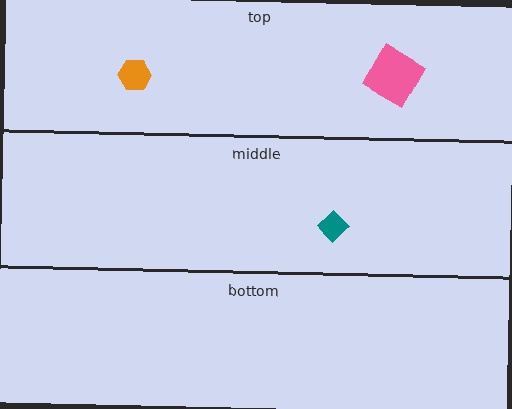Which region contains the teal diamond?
The middle region.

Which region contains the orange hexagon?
The top region.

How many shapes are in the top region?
2.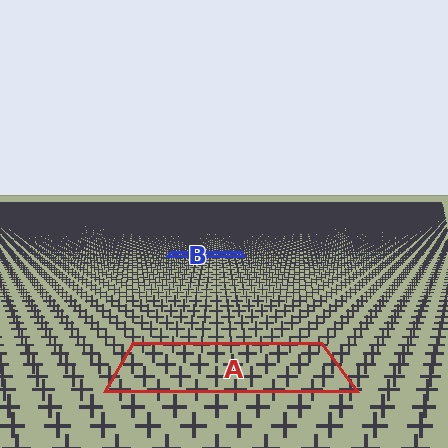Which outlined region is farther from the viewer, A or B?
Region B is farther from the viewer — the texture elements inside it appear smaller and more densely packed.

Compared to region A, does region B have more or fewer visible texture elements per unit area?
Region B has more texture elements per unit area — they are packed more densely because it is farther away.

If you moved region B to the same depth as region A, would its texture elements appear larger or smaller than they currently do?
They would appear larger. At a closer depth, the same texture elements are projected at a bigger on-screen size.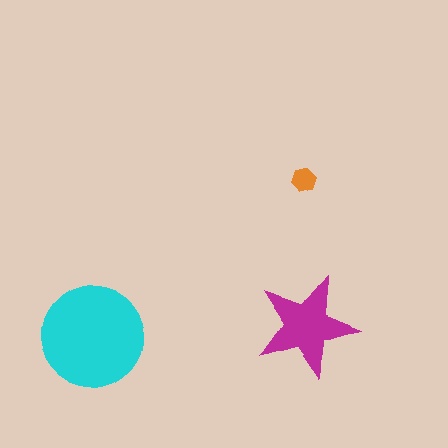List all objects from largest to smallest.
The cyan circle, the magenta star, the orange hexagon.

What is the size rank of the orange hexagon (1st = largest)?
3rd.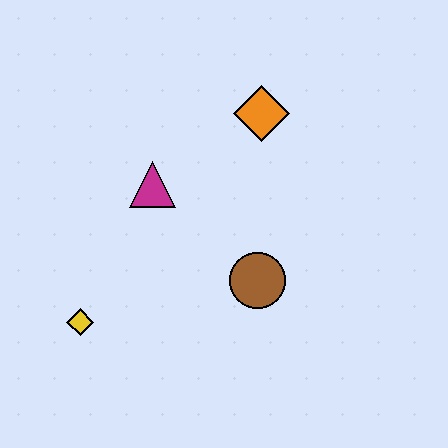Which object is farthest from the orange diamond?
The yellow diamond is farthest from the orange diamond.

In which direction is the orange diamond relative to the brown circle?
The orange diamond is above the brown circle.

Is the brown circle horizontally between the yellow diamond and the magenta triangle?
No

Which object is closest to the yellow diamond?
The magenta triangle is closest to the yellow diamond.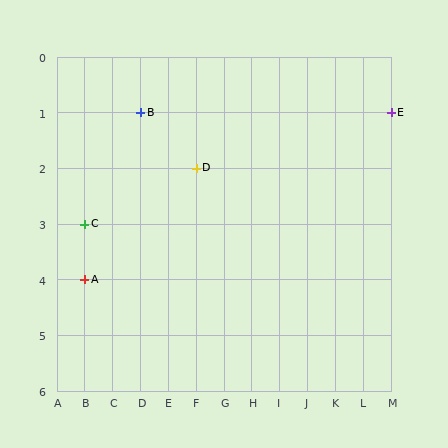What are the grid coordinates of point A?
Point A is at grid coordinates (B, 4).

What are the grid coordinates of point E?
Point E is at grid coordinates (M, 1).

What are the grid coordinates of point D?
Point D is at grid coordinates (F, 2).